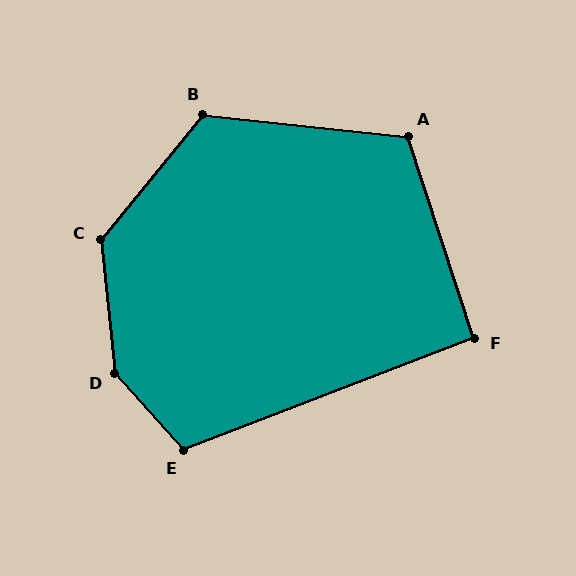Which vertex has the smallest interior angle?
F, at approximately 93 degrees.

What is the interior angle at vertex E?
Approximately 111 degrees (obtuse).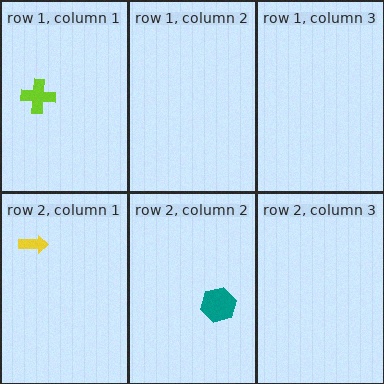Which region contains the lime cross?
The row 1, column 1 region.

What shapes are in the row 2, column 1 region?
The yellow arrow.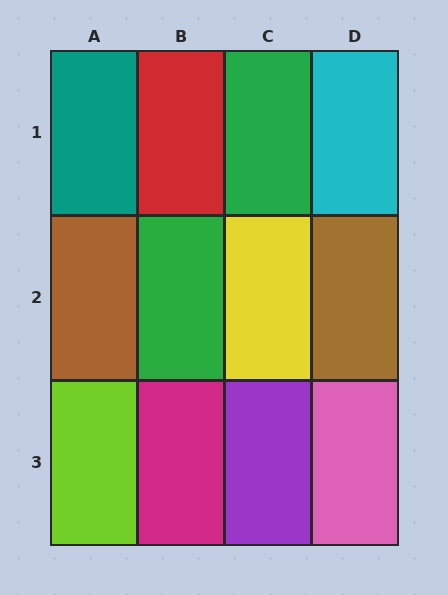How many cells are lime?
1 cell is lime.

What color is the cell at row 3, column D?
Pink.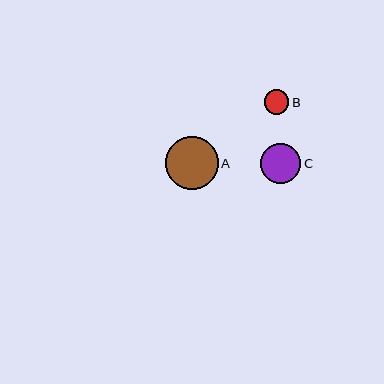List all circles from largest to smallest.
From largest to smallest: A, C, B.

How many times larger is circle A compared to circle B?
Circle A is approximately 2.1 times the size of circle B.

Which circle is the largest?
Circle A is the largest with a size of approximately 53 pixels.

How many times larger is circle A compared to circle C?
Circle A is approximately 1.3 times the size of circle C.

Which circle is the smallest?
Circle B is the smallest with a size of approximately 25 pixels.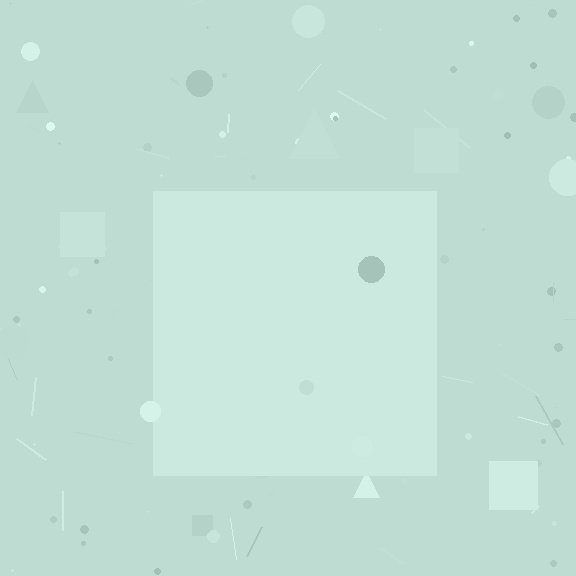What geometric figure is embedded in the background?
A square is embedded in the background.